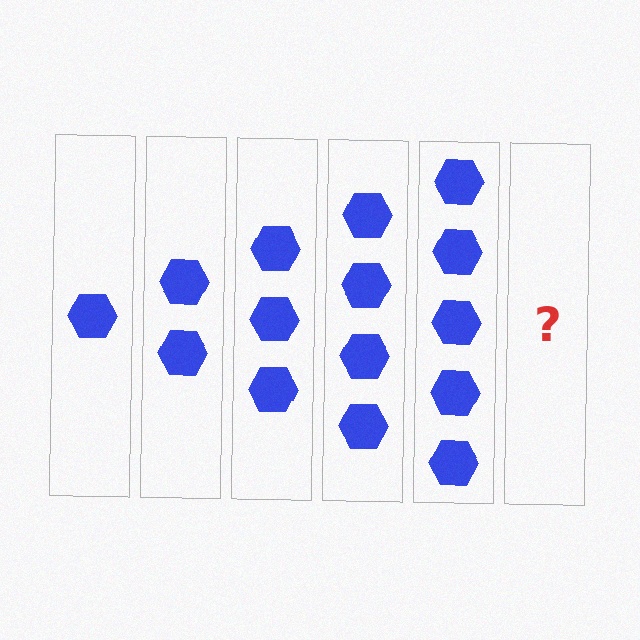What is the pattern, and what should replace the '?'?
The pattern is that each step adds one more hexagon. The '?' should be 6 hexagons.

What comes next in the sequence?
The next element should be 6 hexagons.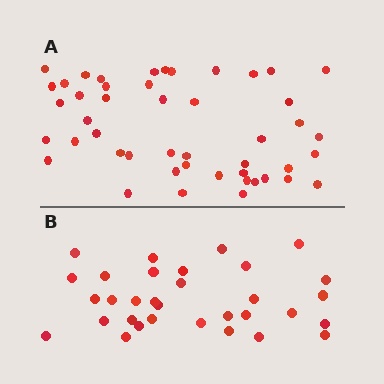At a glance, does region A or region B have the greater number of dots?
Region A (the top region) has more dots.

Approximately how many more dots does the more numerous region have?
Region A has approximately 15 more dots than region B.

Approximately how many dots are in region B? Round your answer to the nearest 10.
About 30 dots. (The exact count is 32, which rounds to 30.)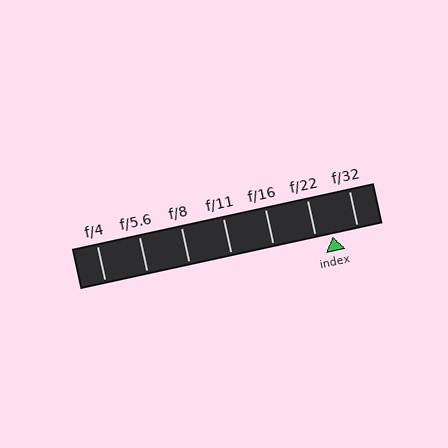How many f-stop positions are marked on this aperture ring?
There are 7 f-stop positions marked.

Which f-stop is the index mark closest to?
The index mark is closest to f/22.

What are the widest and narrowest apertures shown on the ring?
The widest aperture shown is f/4 and the narrowest is f/32.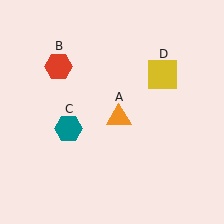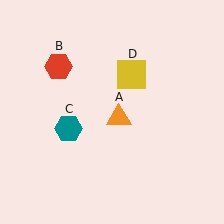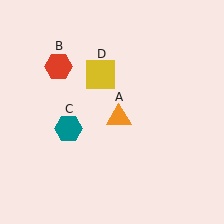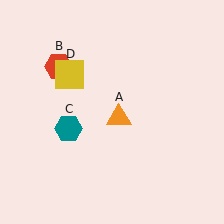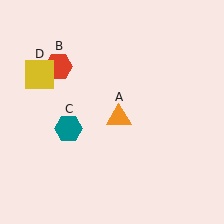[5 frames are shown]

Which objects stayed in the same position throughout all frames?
Orange triangle (object A) and red hexagon (object B) and teal hexagon (object C) remained stationary.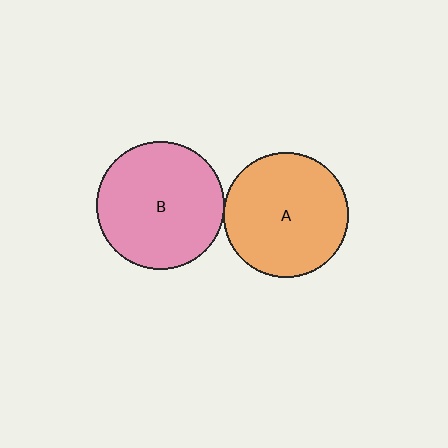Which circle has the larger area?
Circle B (pink).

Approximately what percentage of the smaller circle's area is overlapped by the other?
Approximately 5%.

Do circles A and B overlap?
Yes.